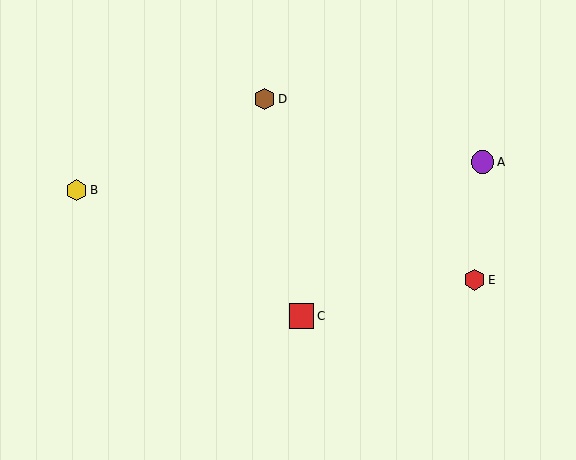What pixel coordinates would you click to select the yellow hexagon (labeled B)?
Click at (77, 190) to select the yellow hexagon B.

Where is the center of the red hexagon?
The center of the red hexagon is at (475, 280).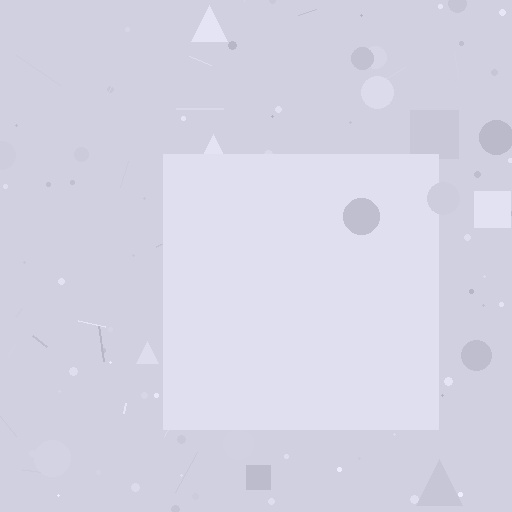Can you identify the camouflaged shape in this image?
The camouflaged shape is a square.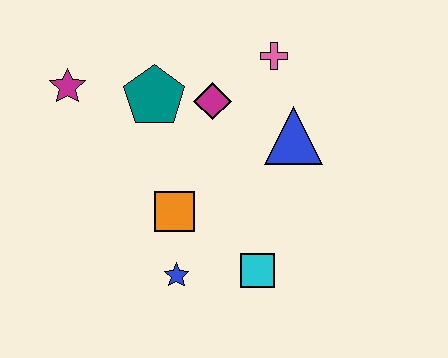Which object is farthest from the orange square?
The pink cross is farthest from the orange square.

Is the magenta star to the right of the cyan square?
No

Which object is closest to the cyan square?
The blue star is closest to the cyan square.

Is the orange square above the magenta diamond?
No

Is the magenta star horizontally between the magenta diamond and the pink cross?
No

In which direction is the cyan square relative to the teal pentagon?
The cyan square is below the teal pentagon.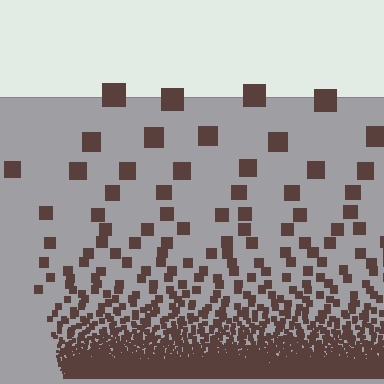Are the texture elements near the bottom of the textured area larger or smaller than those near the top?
Smaller. The gradient is inverted — elements near the bottom are smaller and denser.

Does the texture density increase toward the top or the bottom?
Density increases toward the bottom.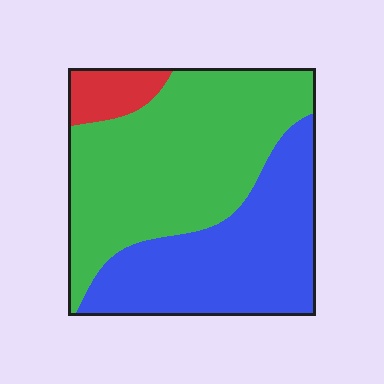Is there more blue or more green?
Green.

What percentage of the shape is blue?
Blue takes up about two fifths (2/5) of the shape.